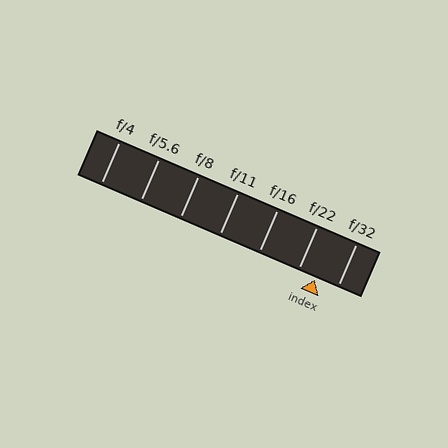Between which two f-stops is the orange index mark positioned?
The index mark is between f/22 and f/32.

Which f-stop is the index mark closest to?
The index mark is closest to f/22.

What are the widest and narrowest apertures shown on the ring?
The widest aperture shown is f/4 and the narrowest is f/32.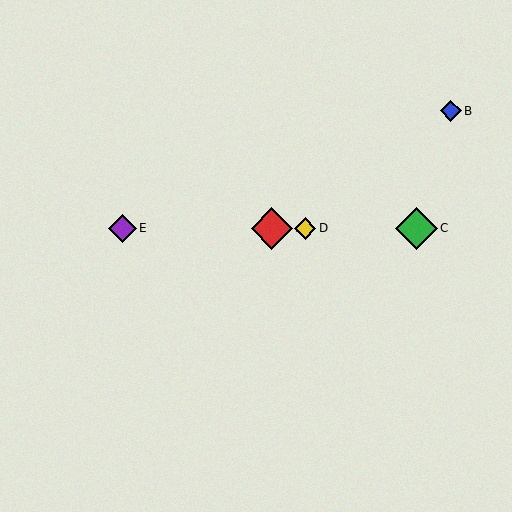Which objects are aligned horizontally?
Objects A, C, D, E are aligned horizontally.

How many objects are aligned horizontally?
4 objects (A, C, D, E) are aligned horizontally.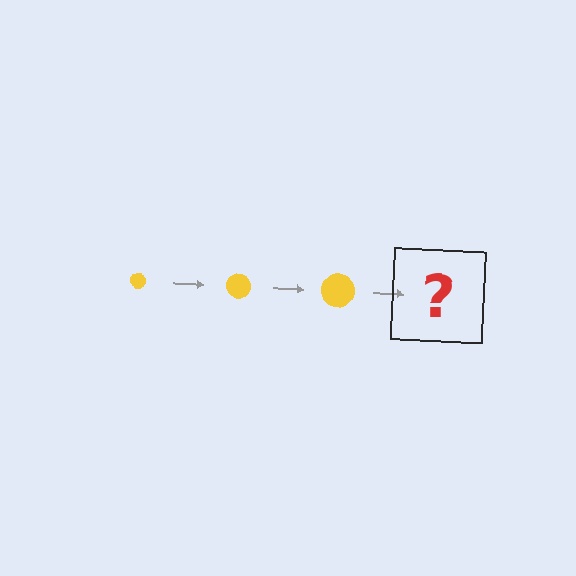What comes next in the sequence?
The next element should be a yellow circle, larger than the previous one.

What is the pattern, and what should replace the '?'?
The pattern is that the circle gets progressively larger each step. The '?' should be a yellow circle, larger than the previous one.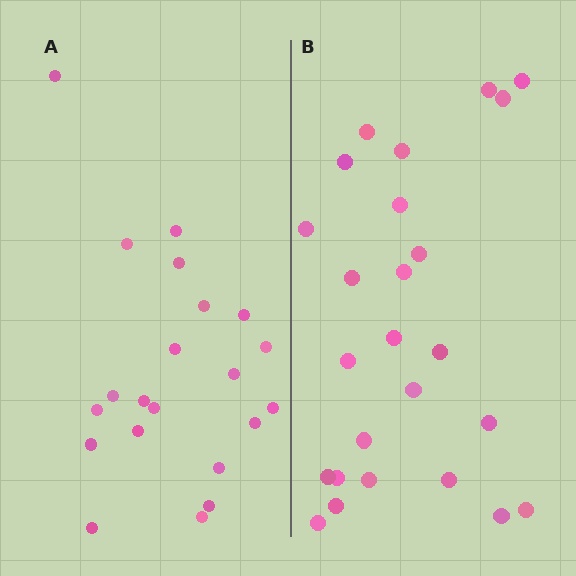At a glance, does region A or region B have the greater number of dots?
Region B (the right region) has more dots.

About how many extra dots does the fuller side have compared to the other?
Region B has about 4 more dots than region A.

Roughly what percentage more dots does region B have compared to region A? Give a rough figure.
About 20% more.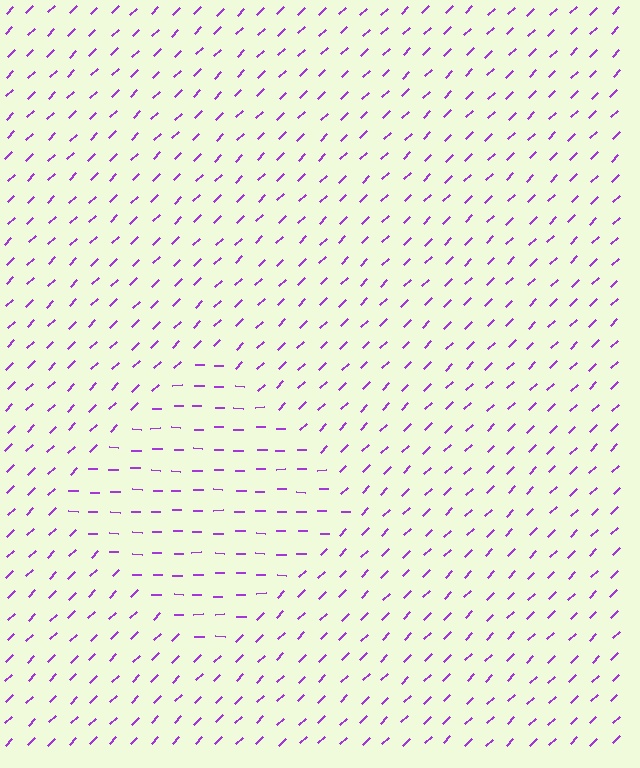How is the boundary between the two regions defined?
The boundary is defined purely by a change in line orientation (approximately 45 degrees difference). All lines are the same color and thickness.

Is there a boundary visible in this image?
Yes, there is a texture boundary formed by a change in line orientation.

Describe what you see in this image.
The image is filled with small purple line segments. A diamond region in the image has lines oriented differently from the surrounding lines, creating a visible texture boundary.